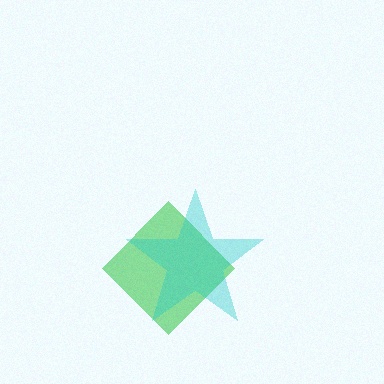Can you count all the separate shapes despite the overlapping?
Yes, there are 2 separate shapes.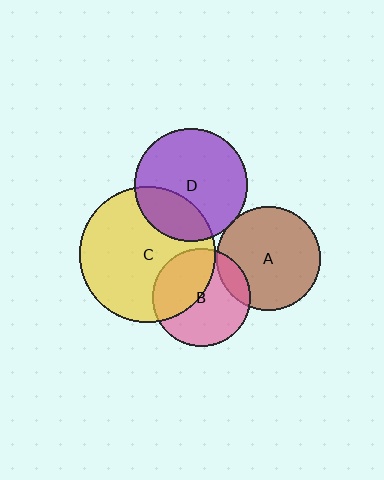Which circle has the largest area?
Circle C (yellow).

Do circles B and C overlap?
Yes.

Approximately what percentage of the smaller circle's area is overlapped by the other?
Approximately 40%.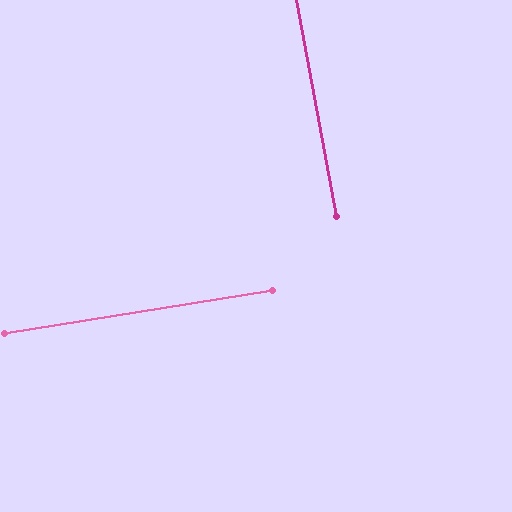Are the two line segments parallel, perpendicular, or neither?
Perpendicular — they meet at approximately 89°.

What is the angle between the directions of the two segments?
Approximately 89 degrees.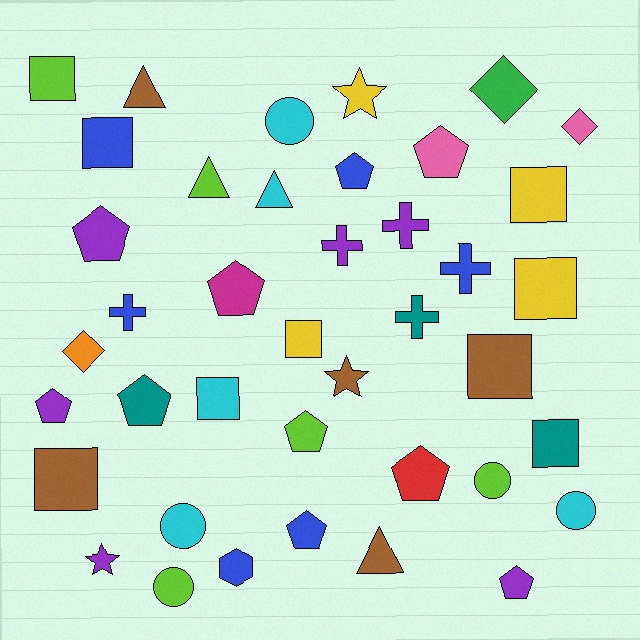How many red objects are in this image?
There is 1 red object.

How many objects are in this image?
There are 40 objects.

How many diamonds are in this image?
There are 3 diamonds.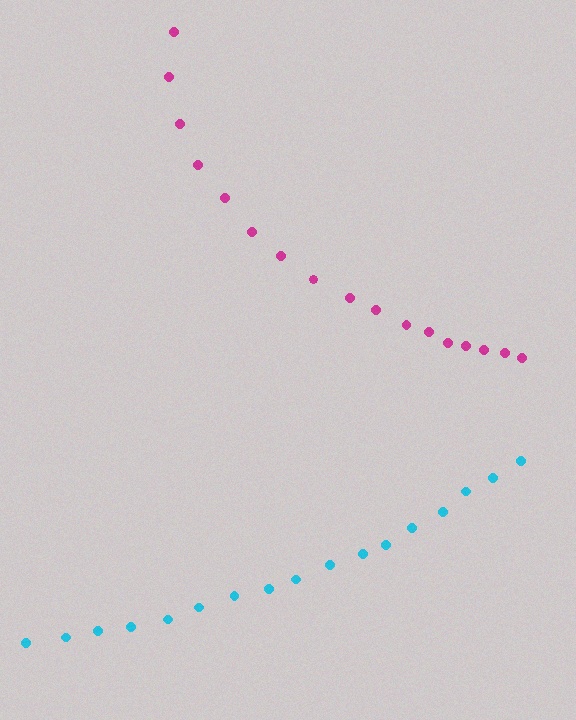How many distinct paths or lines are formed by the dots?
There are 2 distinct paths.